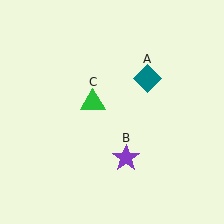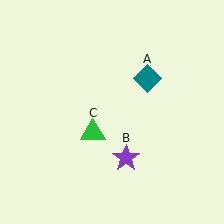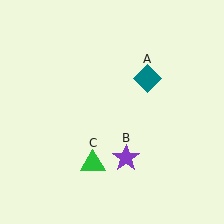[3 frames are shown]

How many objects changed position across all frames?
1 object changed position: green triangle (object C).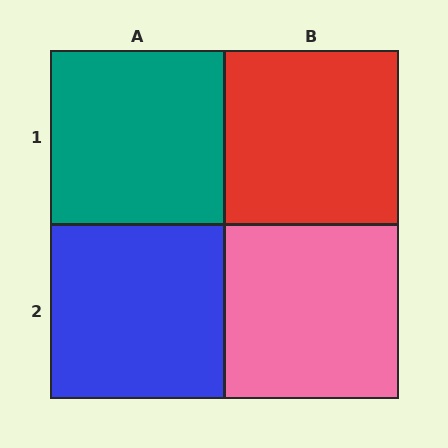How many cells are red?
1 cell is red.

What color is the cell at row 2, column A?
Blue.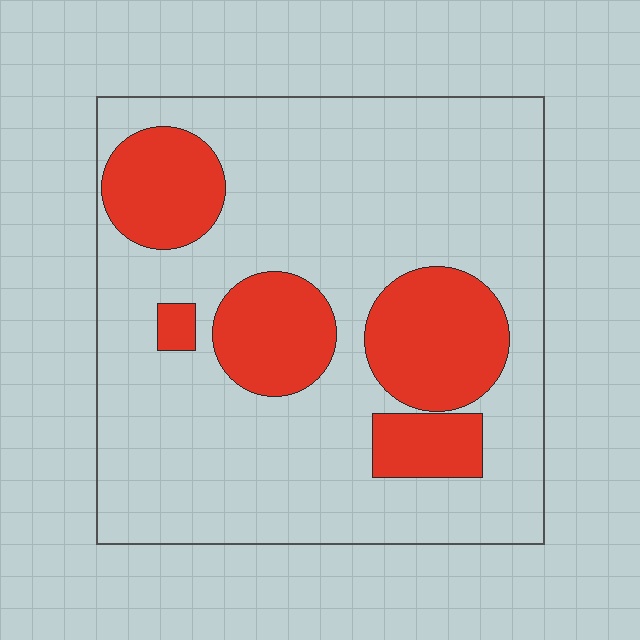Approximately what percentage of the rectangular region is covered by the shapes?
Approximately 25%.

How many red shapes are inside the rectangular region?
5.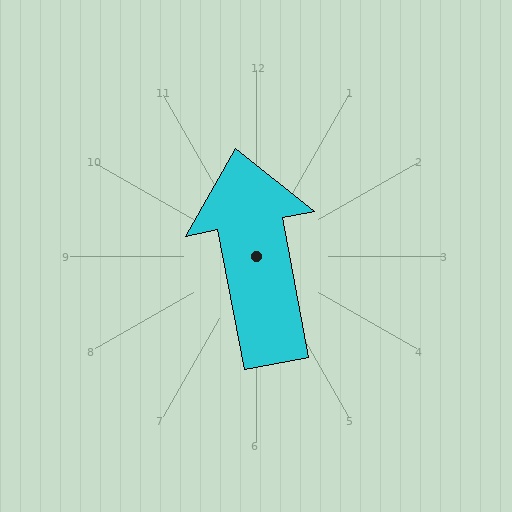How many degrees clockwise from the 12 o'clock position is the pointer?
Approximately 349 degrees.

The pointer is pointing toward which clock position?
Roughly 12 o'clock.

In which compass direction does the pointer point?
North.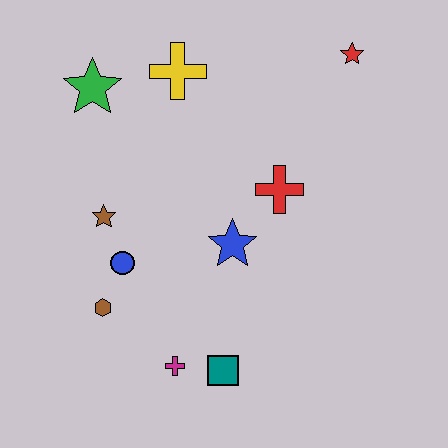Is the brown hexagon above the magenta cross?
Yes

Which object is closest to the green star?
The yellow cross is closest to the green star.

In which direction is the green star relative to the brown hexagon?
The green star is above the brown hexagon.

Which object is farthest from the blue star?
The red star is farthest from the blue star.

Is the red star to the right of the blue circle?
Yes